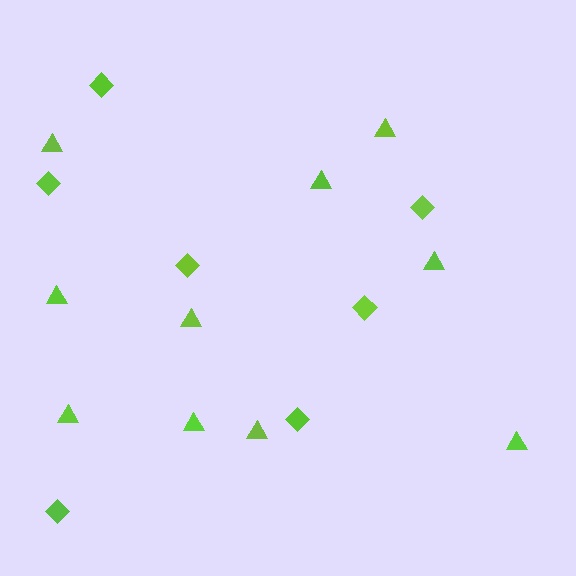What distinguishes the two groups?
There are 2 groups: one group of diamonds (7) and one group of triangles (10).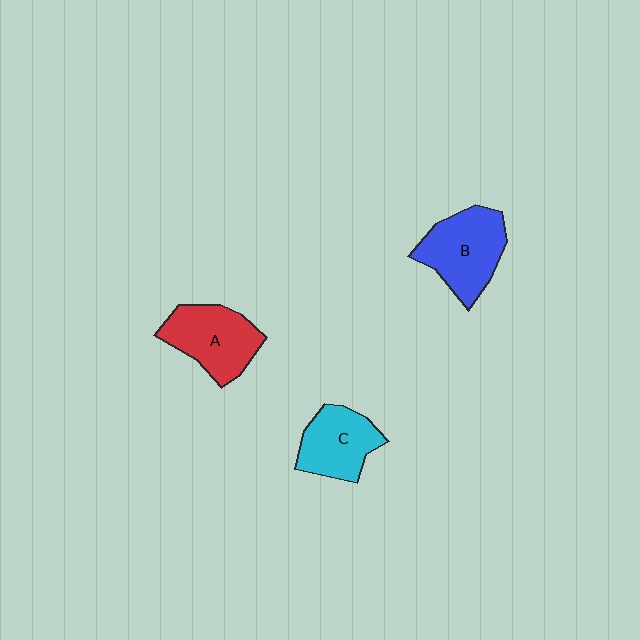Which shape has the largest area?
Shape B (blue).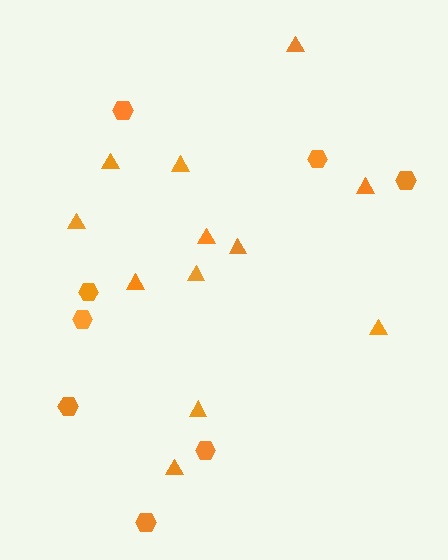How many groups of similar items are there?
There are 2 groups: one group of triangles (12) and one group of hexagons (8).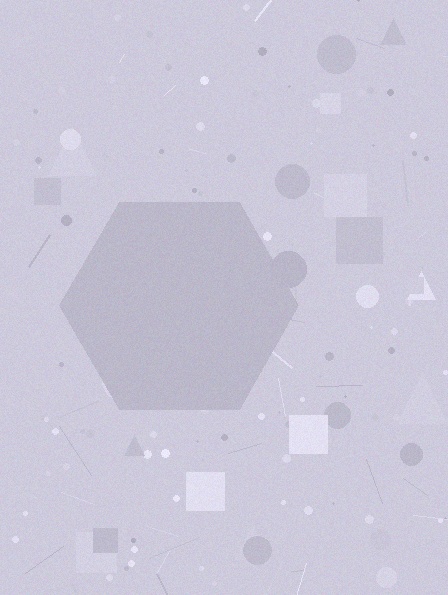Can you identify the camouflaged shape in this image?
The camouflaged shape is a hexagon.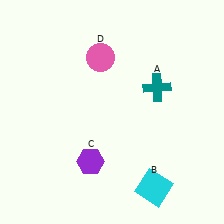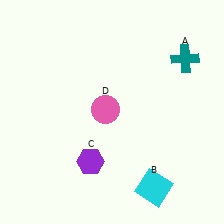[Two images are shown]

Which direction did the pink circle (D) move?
The pink circle (D) moved down.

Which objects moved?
The objects that moved are: the teal cross (A), the pink circle (D).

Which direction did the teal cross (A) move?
The teal cross (A) moved up.